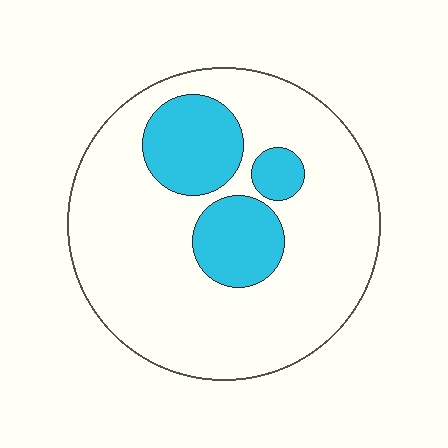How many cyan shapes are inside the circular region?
3.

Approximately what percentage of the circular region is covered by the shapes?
Approximately 20%.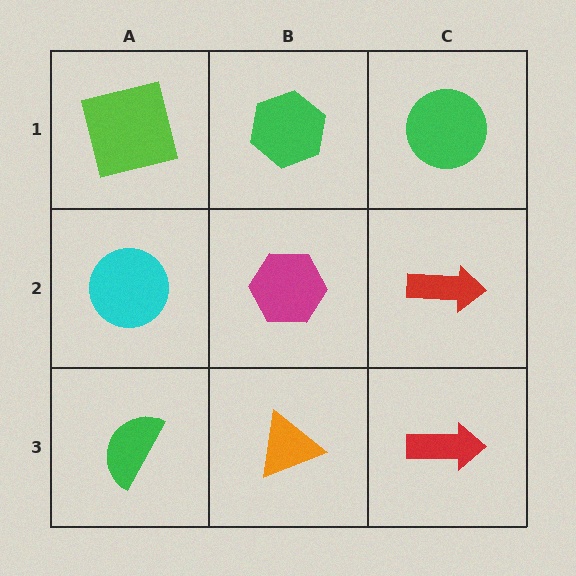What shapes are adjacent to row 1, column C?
A red arrow (row 2, column C), a green hexagon (row 1, column B).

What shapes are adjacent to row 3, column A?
A cyan circle (row 2, column A), an orange triangle (row 3, column B).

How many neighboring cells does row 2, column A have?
3.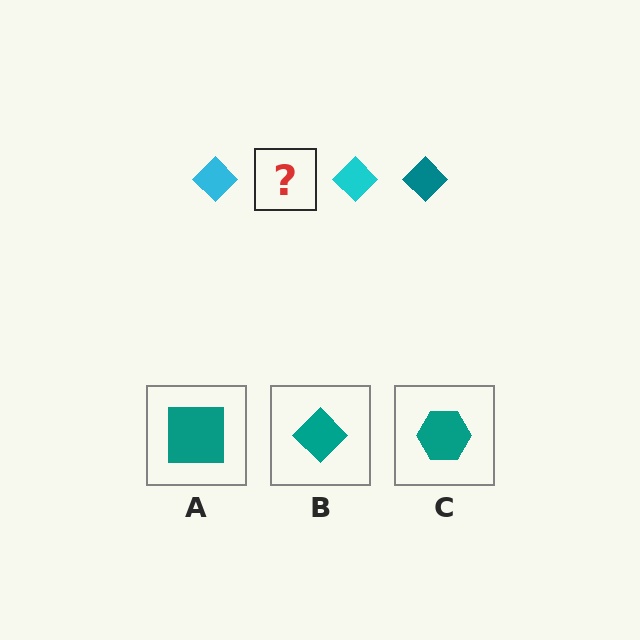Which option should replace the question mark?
Option B.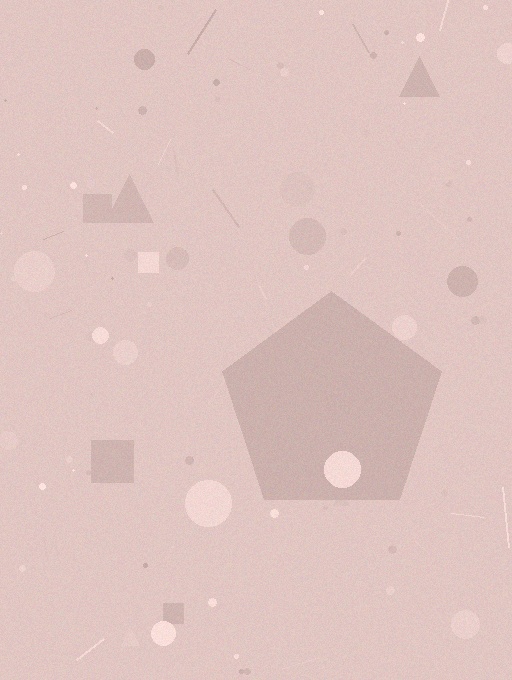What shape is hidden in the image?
A pentagon is hidden in the image.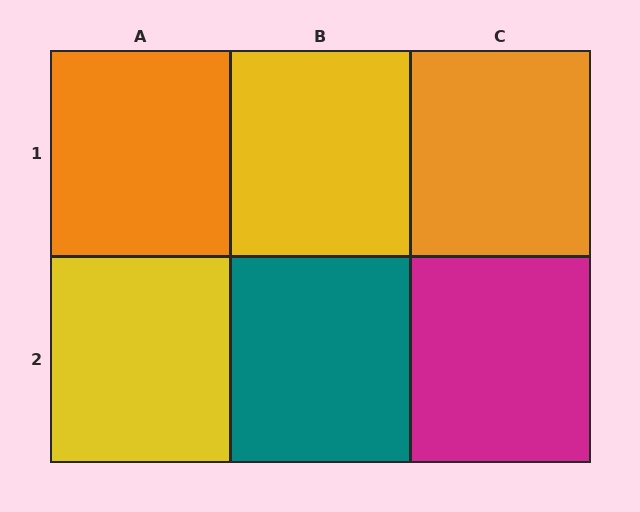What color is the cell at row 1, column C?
Orange.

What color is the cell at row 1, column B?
Yellow.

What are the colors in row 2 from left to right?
Yellow, teal, magenta.